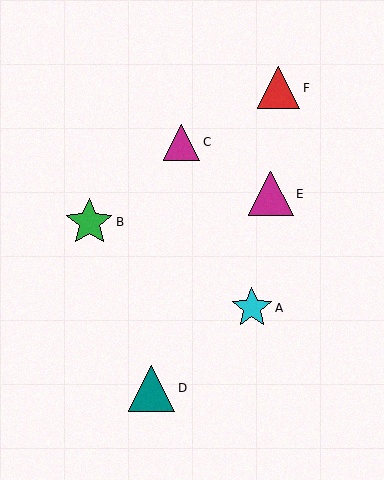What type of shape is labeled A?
Shape A is a cyan star.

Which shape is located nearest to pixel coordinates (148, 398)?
The teal triangle (labeled D) at (152, 388) is nearest to that location.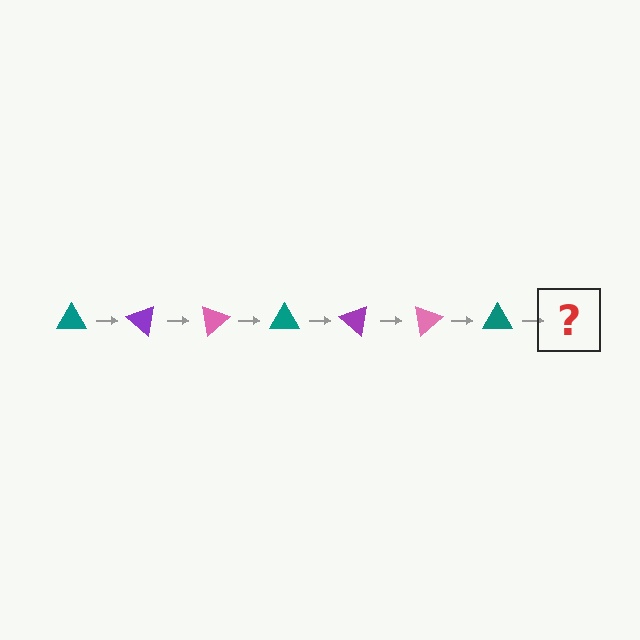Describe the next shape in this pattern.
It should be a purple triangle, rotated 280 degrees from the start.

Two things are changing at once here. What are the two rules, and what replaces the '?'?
The two rules are that it rotates 40 degrees each step and the color cycles through teal, purple, and pink. The '?' should be a purple triangle, rotated 280 degrees from the start.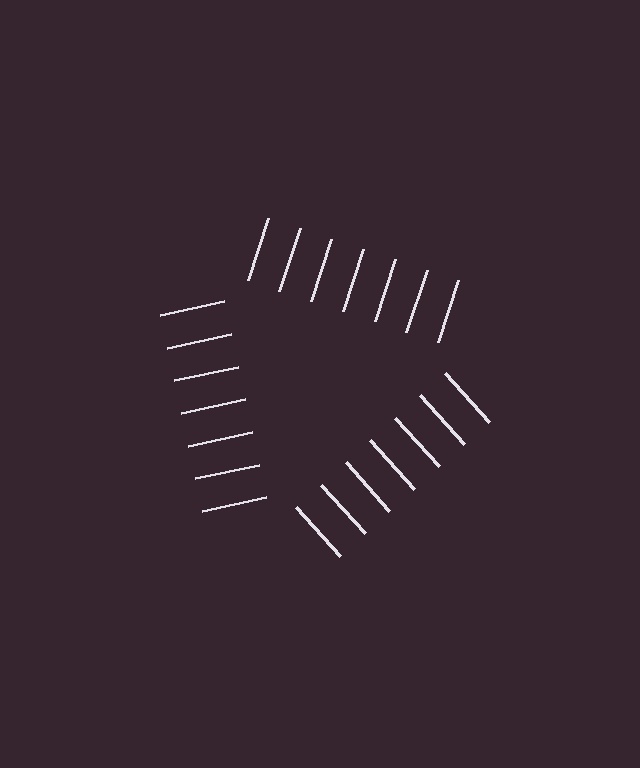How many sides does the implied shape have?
3 sides — the line-ends trace a triangle.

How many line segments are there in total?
21 — 7 along each of the 3 edges.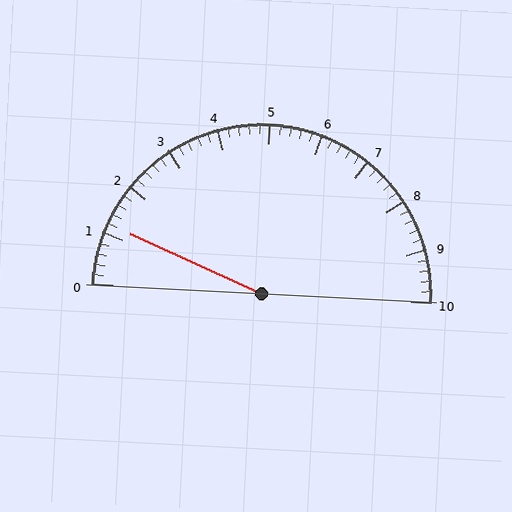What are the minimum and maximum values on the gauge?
The gauge ranges from 0 to 10.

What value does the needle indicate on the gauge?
The needle indicates approximately 1.2.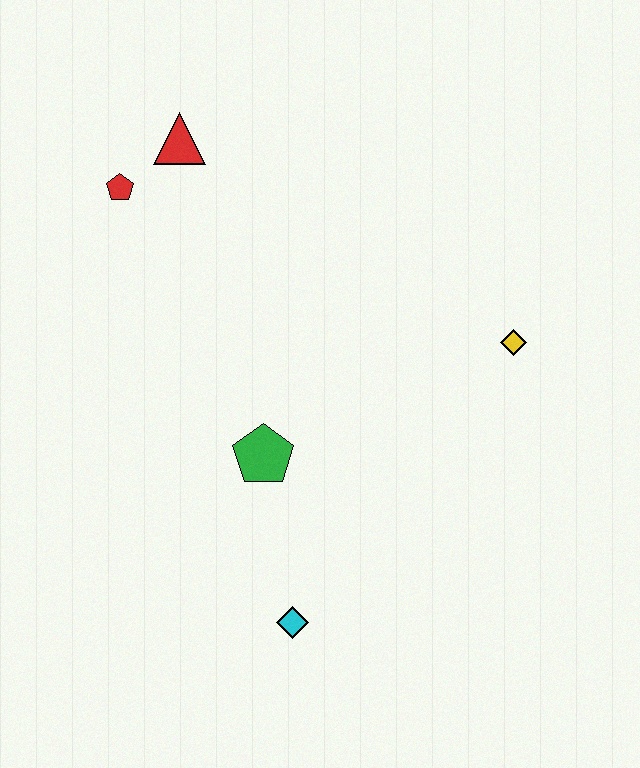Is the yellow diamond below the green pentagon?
No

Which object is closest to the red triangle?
The red pentagon is closest to the red triangle.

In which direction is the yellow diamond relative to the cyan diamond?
The yellow diamond is above the cyan diamond.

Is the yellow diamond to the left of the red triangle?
No